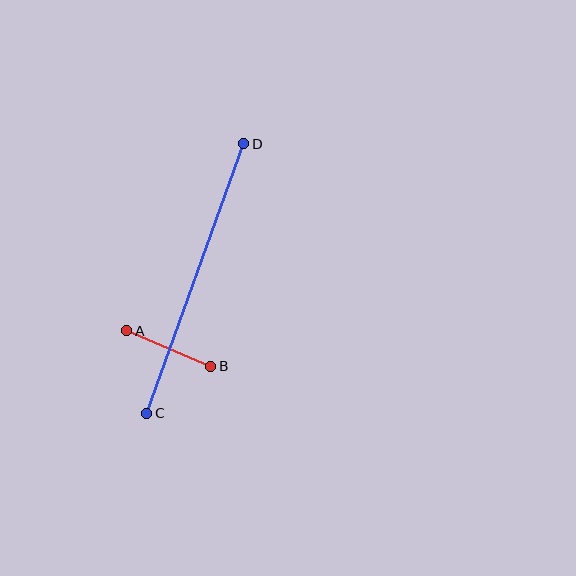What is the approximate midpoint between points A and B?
The midpoint is at approximately (169, 348) pixels.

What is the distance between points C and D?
The distance is approximately 286 pixels.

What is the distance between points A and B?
The distance is approximately 91 pixels.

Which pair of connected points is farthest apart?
Points C and D are farthest apart.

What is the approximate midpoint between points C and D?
The midpoint is at approximately (195, 278) pixels.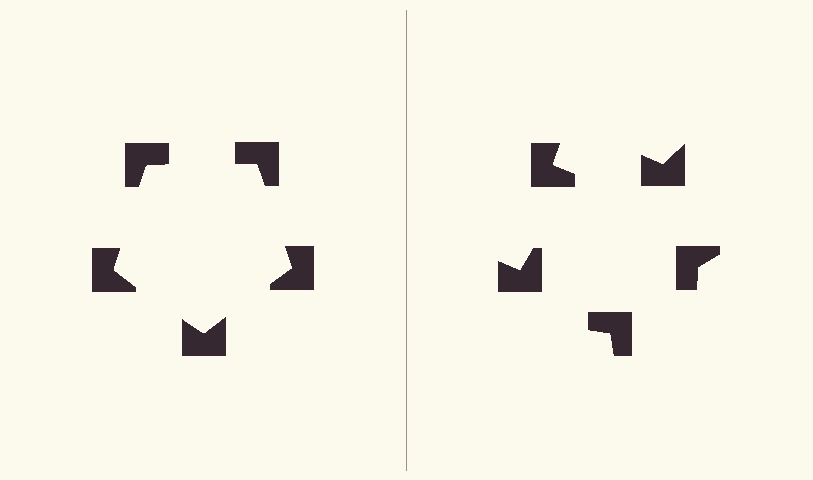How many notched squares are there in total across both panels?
10 — 5 on each side.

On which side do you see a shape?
An illusory pentagon appears on the left side. On the right side the wedge cuts are rotated, so no coherent shape forms.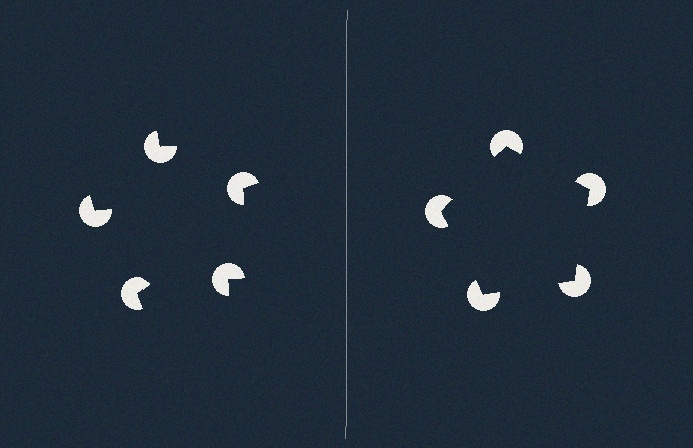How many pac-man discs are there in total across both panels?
10 — 5 on each side.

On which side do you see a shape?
An illusory pentagon appears on the right side. On the left side the wedge cuts are rotated, so no coherent shape forms.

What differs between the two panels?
The pac-man discs are positioned identically on both sides; only the wedge orientations differ. On the right they align to a pentagon; on the left they are misaligned.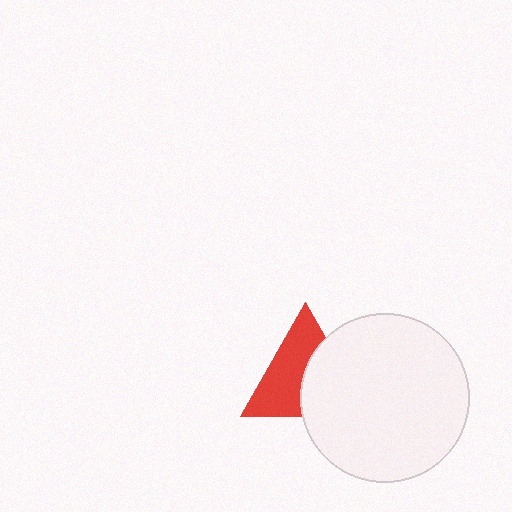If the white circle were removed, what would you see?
You would see the complete red triangle.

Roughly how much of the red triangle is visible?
About half of it is visible (roughly 56%).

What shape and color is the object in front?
The object in front is a white circle.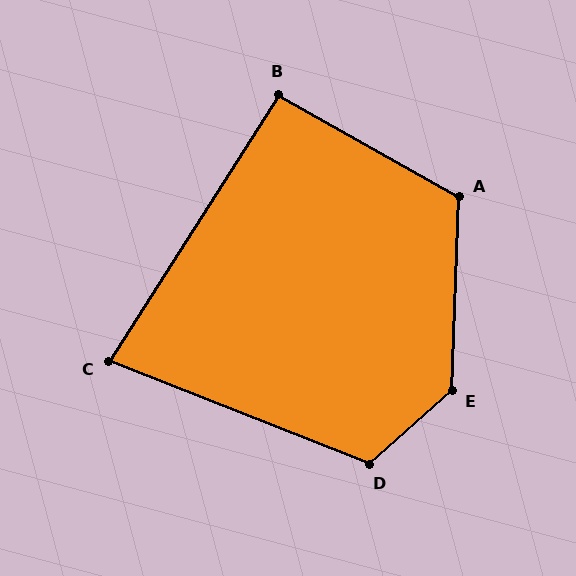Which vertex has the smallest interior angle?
C, at approximately 79 degrees.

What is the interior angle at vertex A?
Approximately 118 degrees (obtuse).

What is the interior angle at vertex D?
Approximately 117 degrees (obtuse).